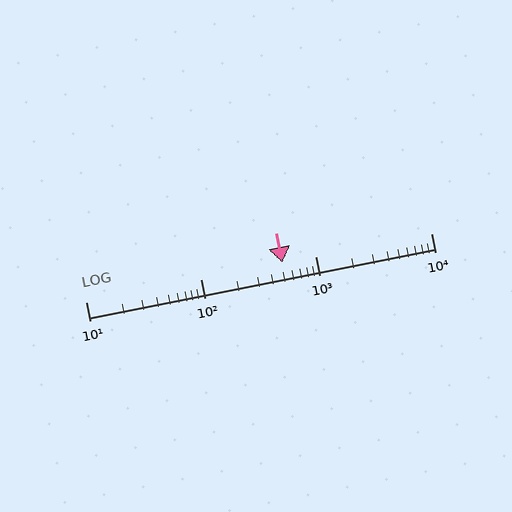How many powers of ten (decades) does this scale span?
The scale spans 3 decades, from 10 to 10000.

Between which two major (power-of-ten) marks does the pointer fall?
The pointer is between 100 and 1000.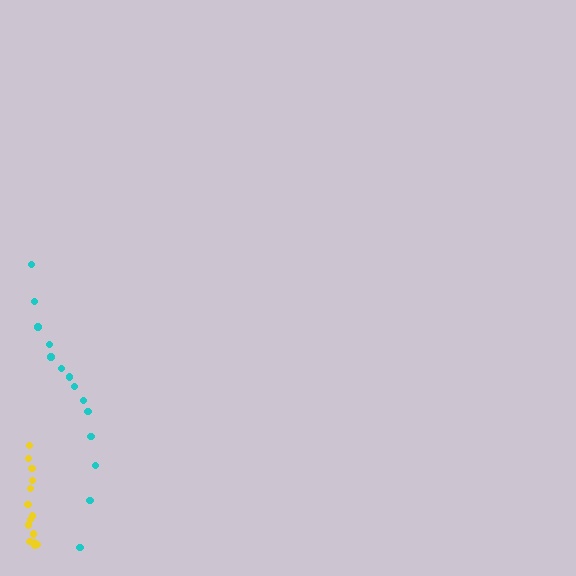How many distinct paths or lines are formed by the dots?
There are 2 distinct paths.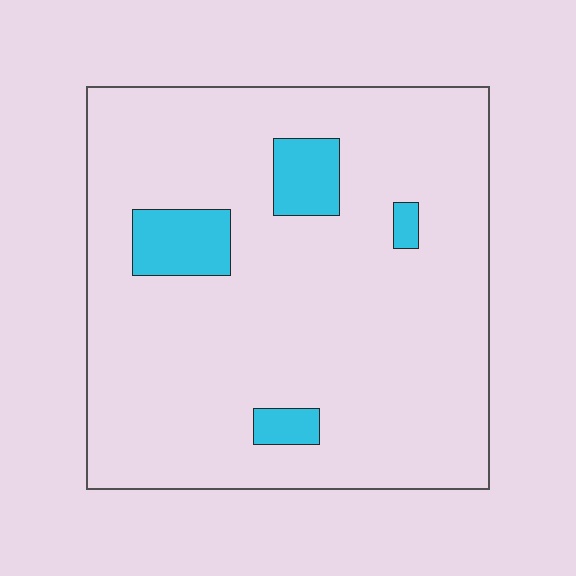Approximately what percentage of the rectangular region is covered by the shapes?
Approximately 10%.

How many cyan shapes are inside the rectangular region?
4.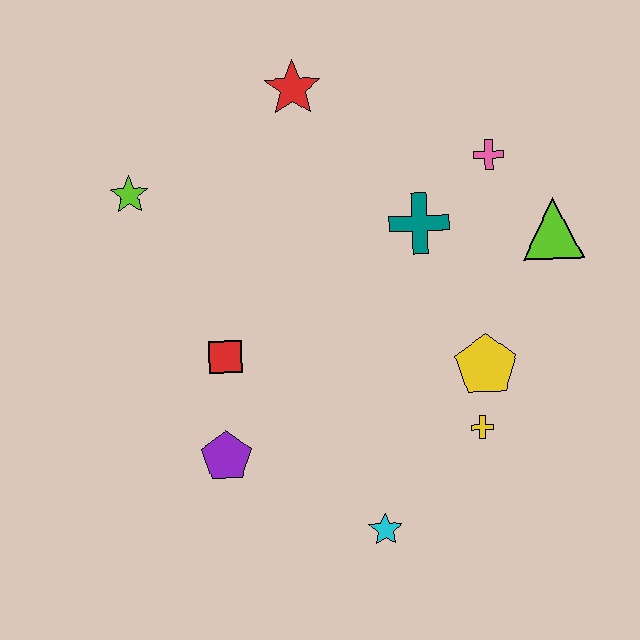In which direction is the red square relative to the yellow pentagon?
The red square is to the left of the yellow pentagon.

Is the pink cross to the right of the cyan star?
Yes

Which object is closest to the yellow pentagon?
The yellow cross is closest to the yellow pentagon.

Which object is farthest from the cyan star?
The red star is farthest from the cyan star.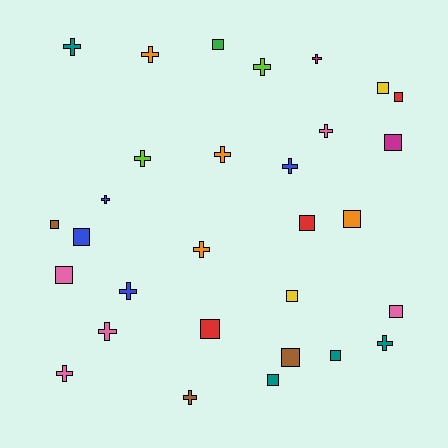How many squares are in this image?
There are 15 squares.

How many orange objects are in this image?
There are 4 orange objects.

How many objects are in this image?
There are 30 objects.